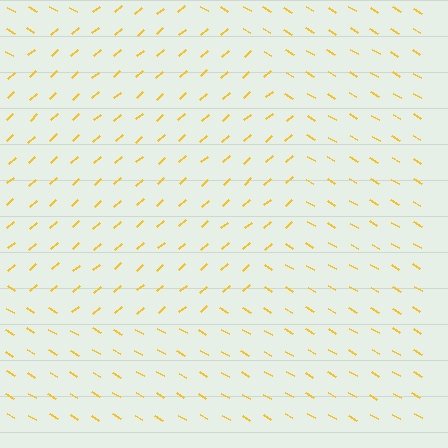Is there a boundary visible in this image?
Yes, there is a texture boundary formed by a change in line orientation.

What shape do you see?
I see a circle.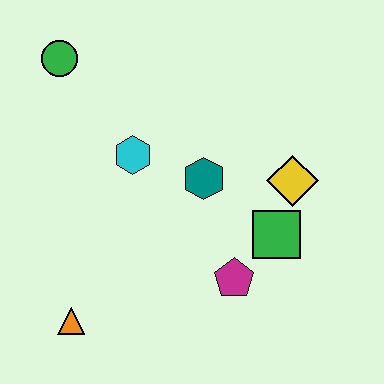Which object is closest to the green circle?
The cyan hexagon is closest to the green circle.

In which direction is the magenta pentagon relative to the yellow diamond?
The magenta pentagon is below the yellow diamond.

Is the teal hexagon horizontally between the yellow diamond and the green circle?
Yes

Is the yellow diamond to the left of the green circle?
No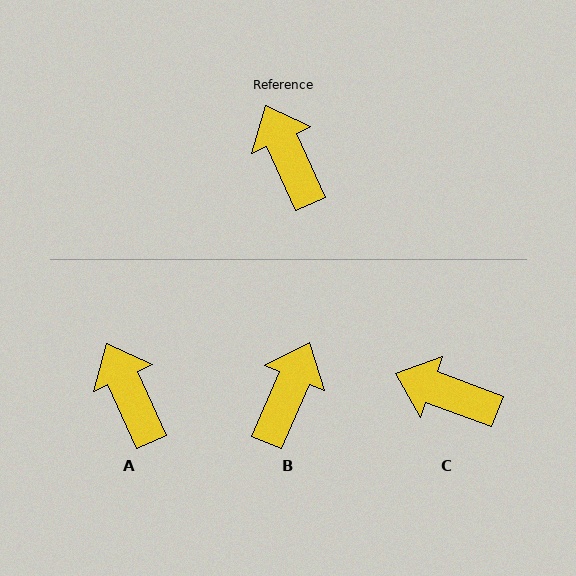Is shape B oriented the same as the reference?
No, it is off by about 47 degrees.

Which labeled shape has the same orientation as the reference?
A.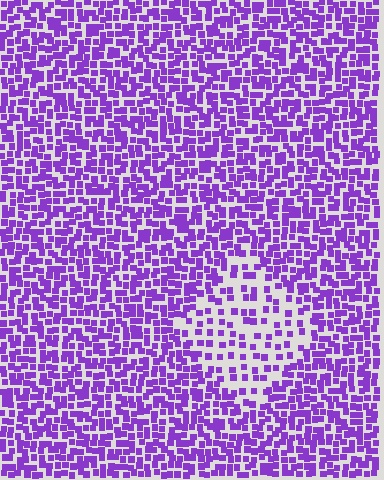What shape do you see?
I see a diamond.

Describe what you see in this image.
The image contains small purple elements arranged at two different densities. A diamond-shaped region is visible where the elements are less densely packed than the surrounding area.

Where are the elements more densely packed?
The elements are more densely packed outside the diamond boundary.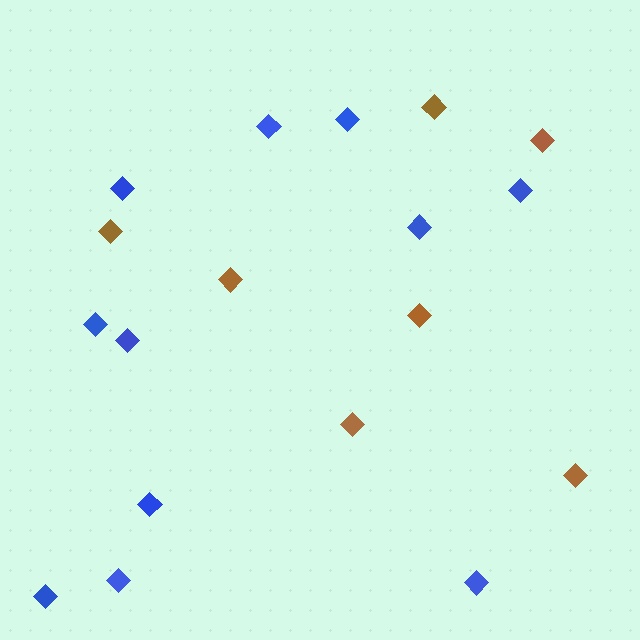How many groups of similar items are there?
There are 2 groups: one group of brown diamonds (7) and one group of blue diamonds (11).